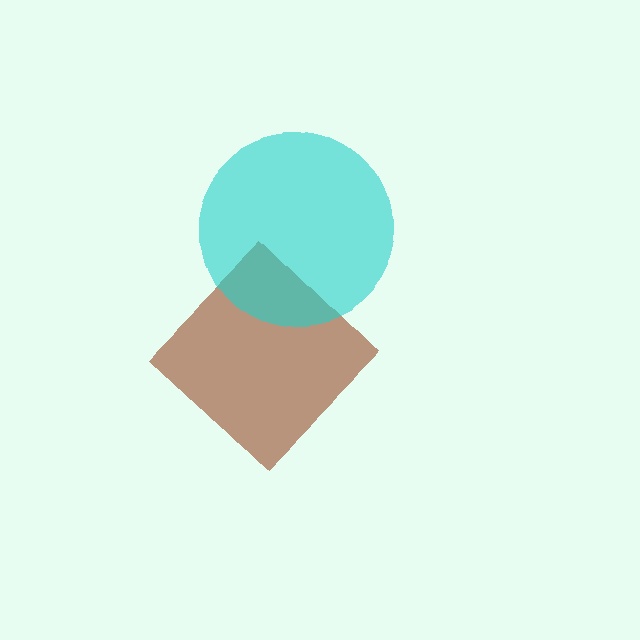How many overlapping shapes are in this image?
There are 2 overlapping shapes in the image.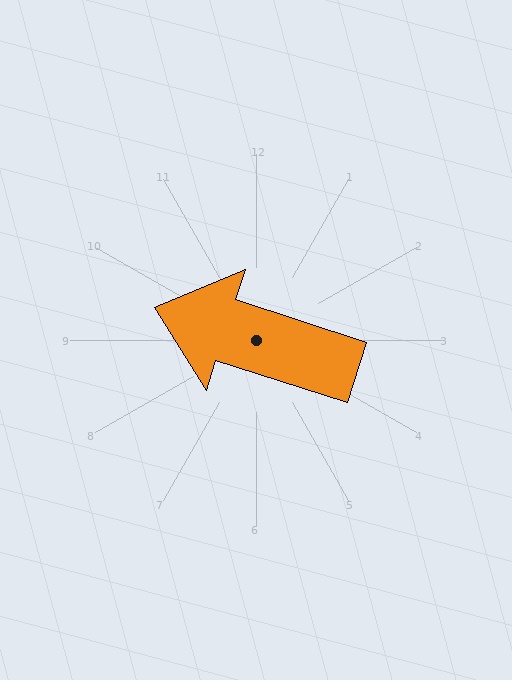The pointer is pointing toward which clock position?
Roughly 10 o'clock.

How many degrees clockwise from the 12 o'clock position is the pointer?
Approximately 288 degrees.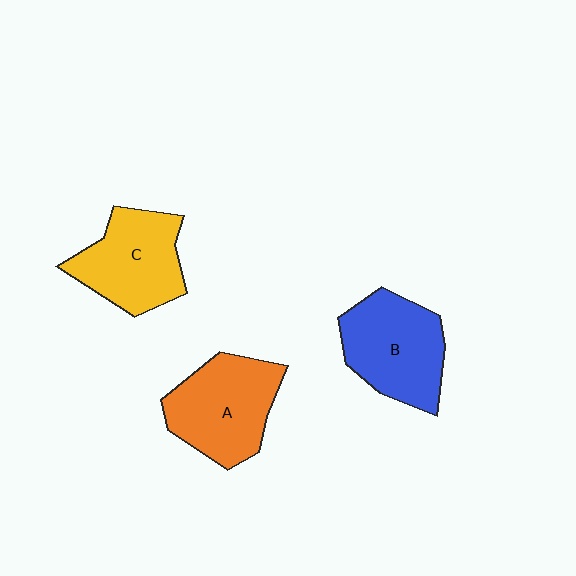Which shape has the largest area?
Shape A (orange).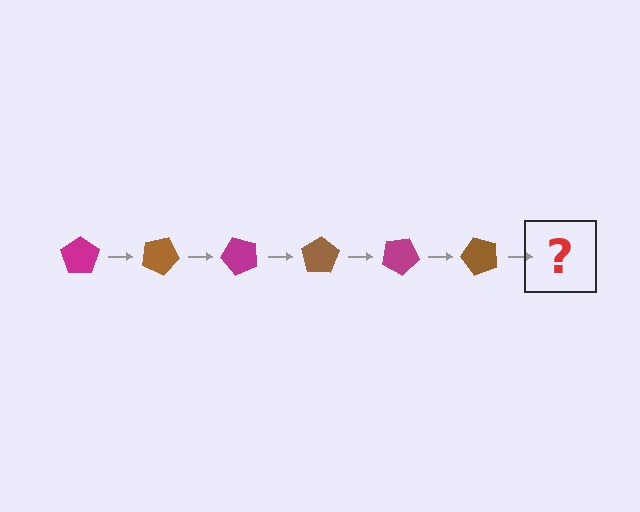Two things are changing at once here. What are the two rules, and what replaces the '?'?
The two rules are that it rotates 25 degrees each step and the color cycles through magenta and brown. The '?' should be a magenta pentagon, rotated 150 degrees from the start.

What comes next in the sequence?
The next element should be a magenta pentagon, rotated 150 degrees from the start.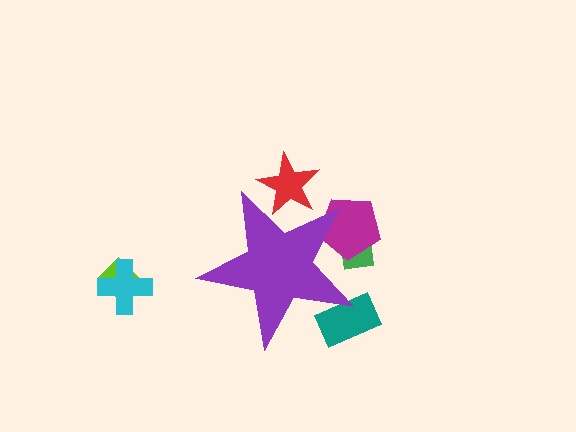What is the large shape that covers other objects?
A purple star.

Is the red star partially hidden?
Yes, the red star is partially hidden behind the purple star.